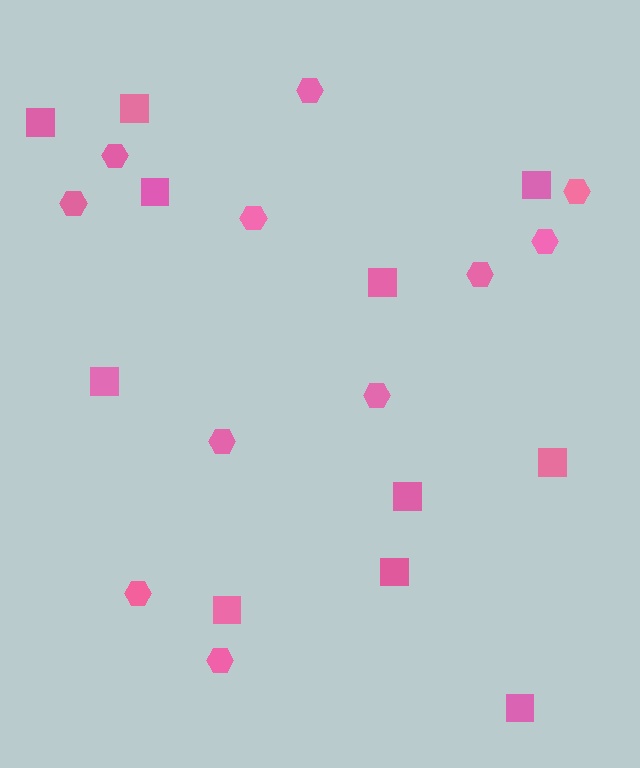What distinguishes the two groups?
There are 2 groups: one group of squares (11) and one group of hexagons (11).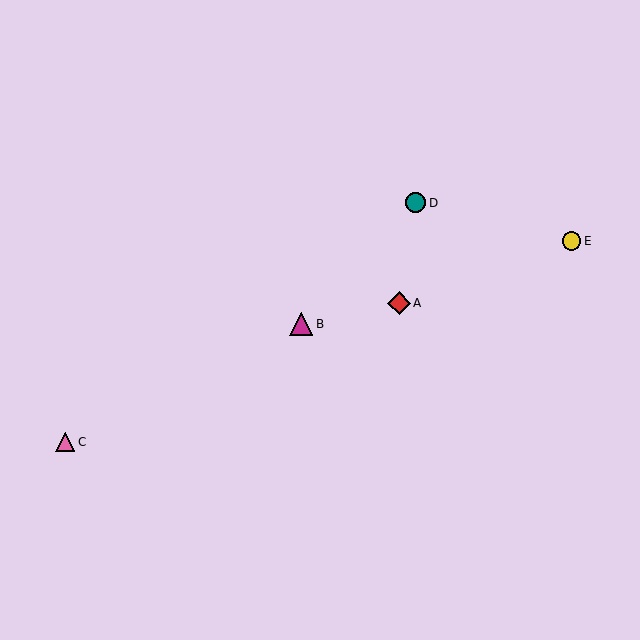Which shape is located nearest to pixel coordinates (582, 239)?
The yellow circle (labeled E) at (571, 241) is nearest to that location.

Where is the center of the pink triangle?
The center of the pink triangle is at (65, 442).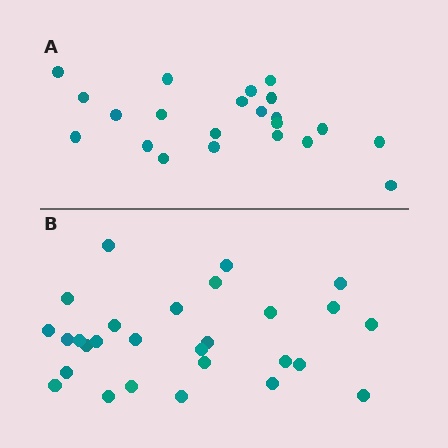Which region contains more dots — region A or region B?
Region B (the bottom region) has more dots.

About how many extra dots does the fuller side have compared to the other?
Region B has about 6 more dots than region A.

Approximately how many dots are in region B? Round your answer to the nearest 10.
About 30 dots. (The exact count is 28, which rounds to 30.)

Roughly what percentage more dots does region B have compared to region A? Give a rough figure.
About 25% more.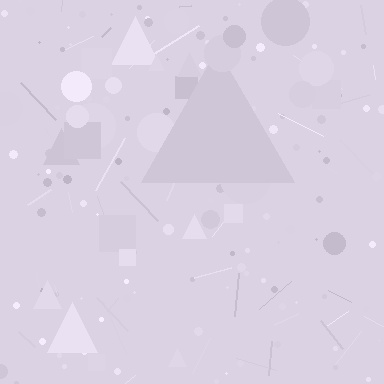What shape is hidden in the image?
A triangle is hidden in the image.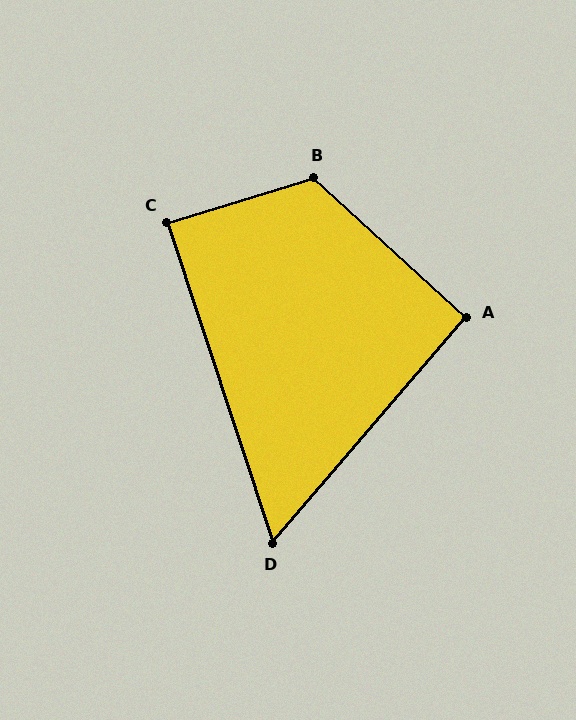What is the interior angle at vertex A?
Approximately 92 degrees (approximately right).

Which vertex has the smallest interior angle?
D, at approximately 59 degrees.